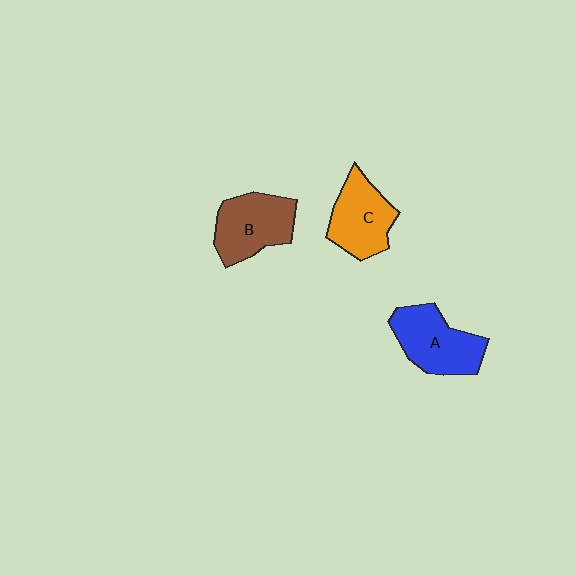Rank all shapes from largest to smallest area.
From largest to smallest: A (blue), B (brown), C (orange).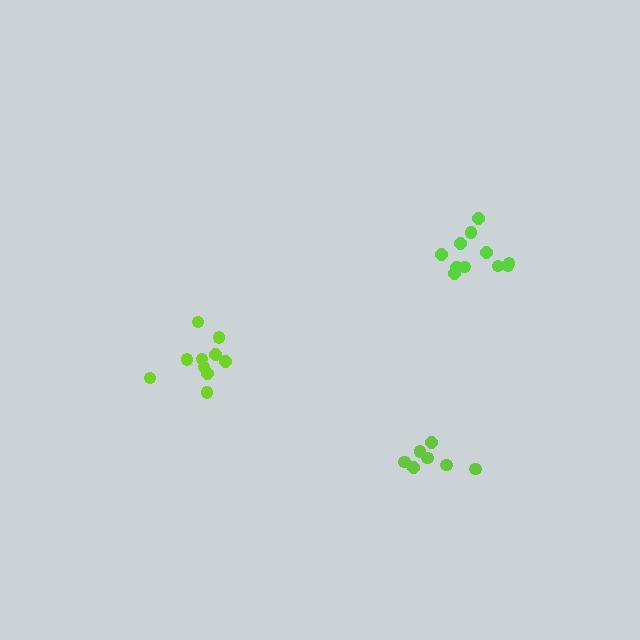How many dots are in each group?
Group 1: 10 dots, Group 2: 11 dots, Group 3: 7 dots (28 total).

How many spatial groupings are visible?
There are 3 spatial groupings.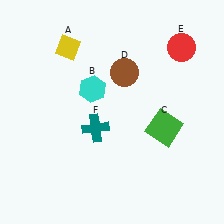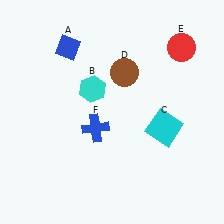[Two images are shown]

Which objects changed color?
A changed from yellow to blue. C changed from green to cyan. F changed from teal to blue.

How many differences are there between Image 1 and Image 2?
There are 3 differences between the two images.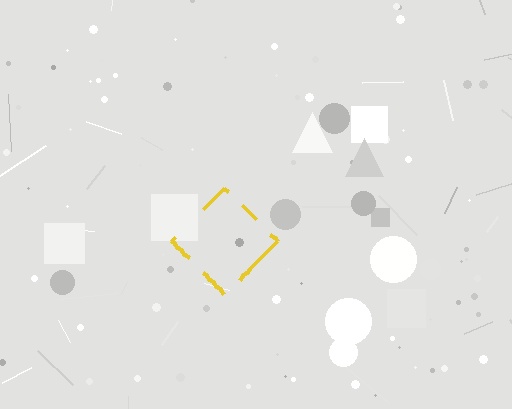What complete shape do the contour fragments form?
The contour fragments form a diamond.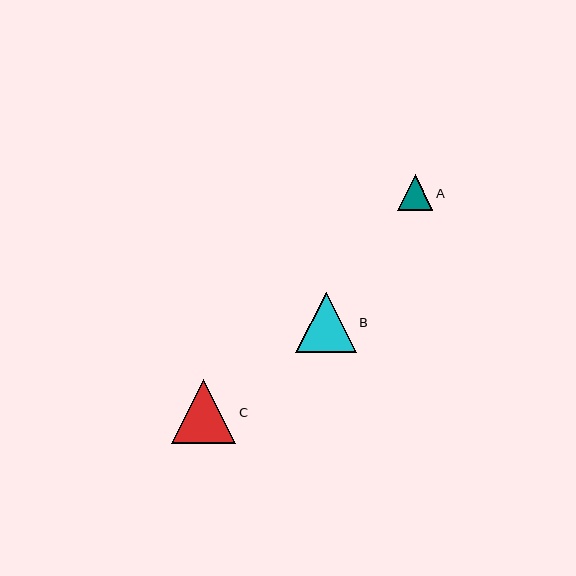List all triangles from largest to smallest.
From largest to smallest: C, B, A.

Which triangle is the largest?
Triangle C is the largest with a size of approximately 64 pixels.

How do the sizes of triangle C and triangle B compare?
Triangle C and triangle B are approximately the same size.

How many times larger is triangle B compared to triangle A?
Triangle B is approximately 1.7 times the size of triangle A.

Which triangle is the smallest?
Triangle A is the smallest with a size of approximately 35 pixels.